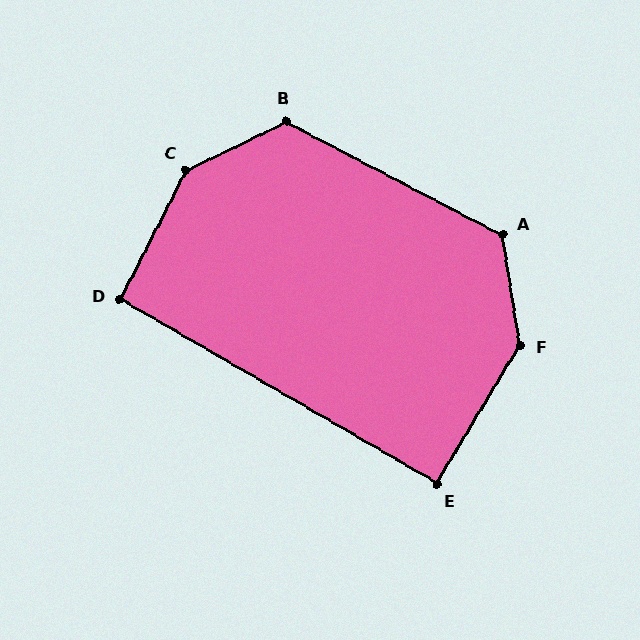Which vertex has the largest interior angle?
C, at approximately 143 degrees.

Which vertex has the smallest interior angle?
E, at approximately 91 degrees.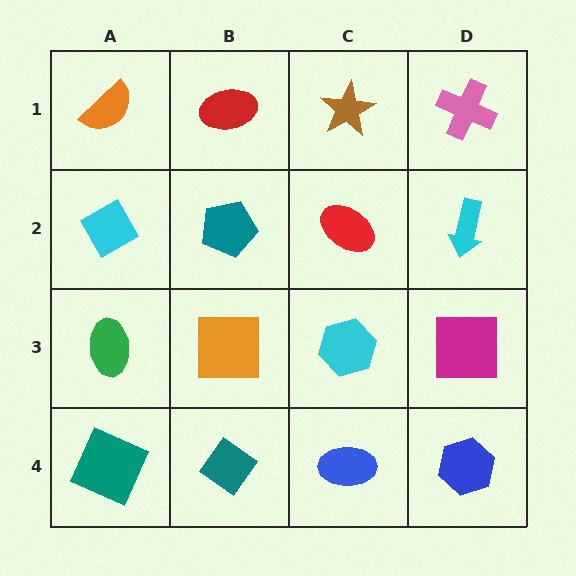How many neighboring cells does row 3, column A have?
3.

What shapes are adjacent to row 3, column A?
A cyan diamond (row 2, column A), a teal square (row 4, column A), an orange square (row 3, column B).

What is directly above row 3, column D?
A cyan arrow.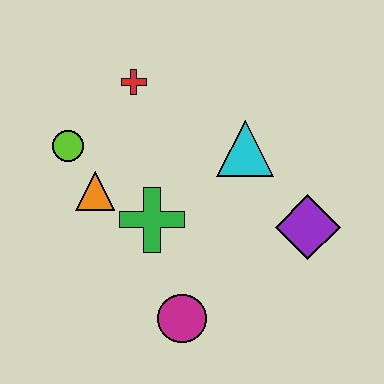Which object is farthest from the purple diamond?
The lime circle is farthest from the purple diamond.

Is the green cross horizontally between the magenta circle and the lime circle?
Yes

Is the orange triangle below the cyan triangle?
Yes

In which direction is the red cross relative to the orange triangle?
The red cross is above the orange triangle.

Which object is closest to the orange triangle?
The lime circle is closest to the orange triangle.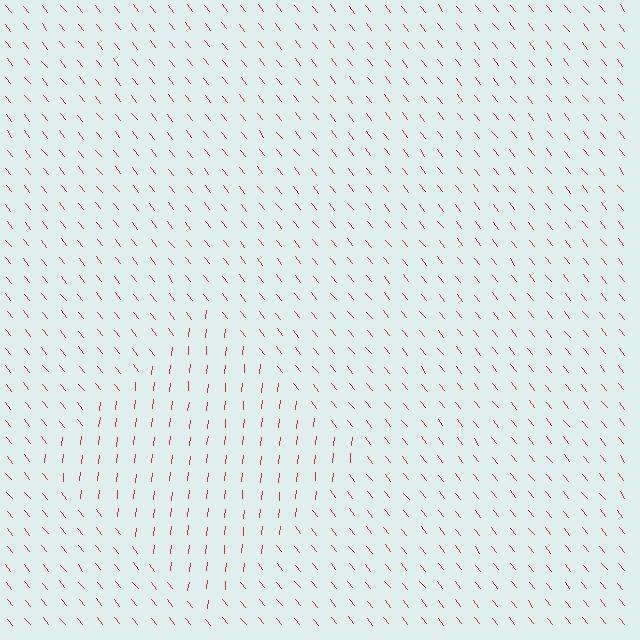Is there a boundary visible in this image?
Yes, there is a texture boundary formed by a change in line orientation.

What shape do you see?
I see a diamond.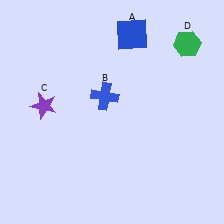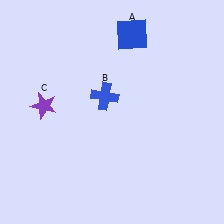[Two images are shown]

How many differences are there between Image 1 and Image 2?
There is 1 difference between the two images.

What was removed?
The green hexagon (D) was removed in Image 2.